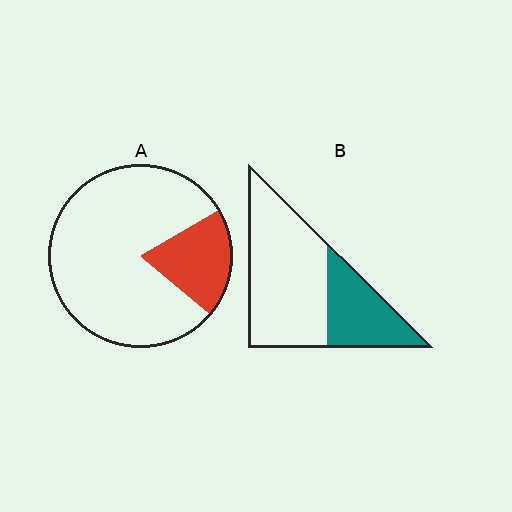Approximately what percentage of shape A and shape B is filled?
A is approximately 20% and B is approximately 35%.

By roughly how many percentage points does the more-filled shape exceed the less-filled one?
By roughly 15 percentage points (B over A).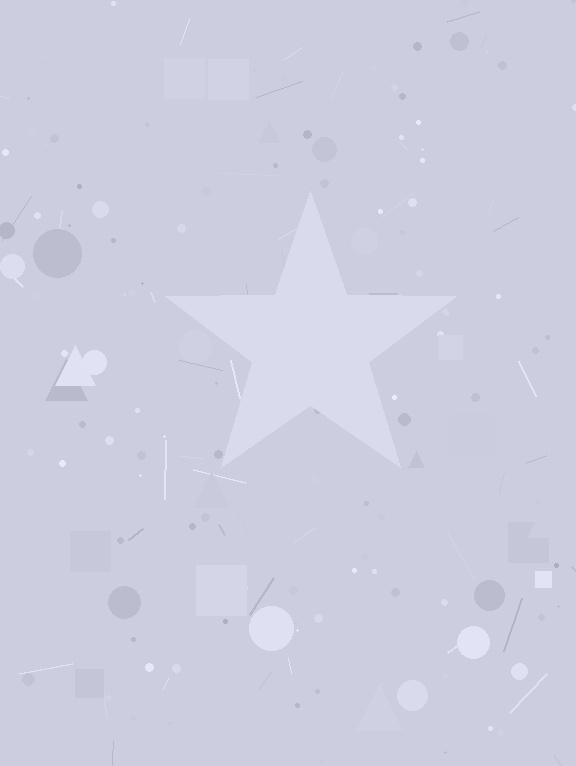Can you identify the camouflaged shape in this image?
The camouflaged shape is a star.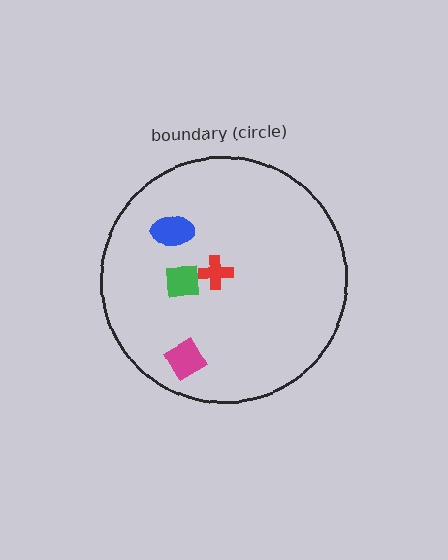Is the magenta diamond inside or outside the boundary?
Inside.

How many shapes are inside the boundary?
4 inside, 0 outside.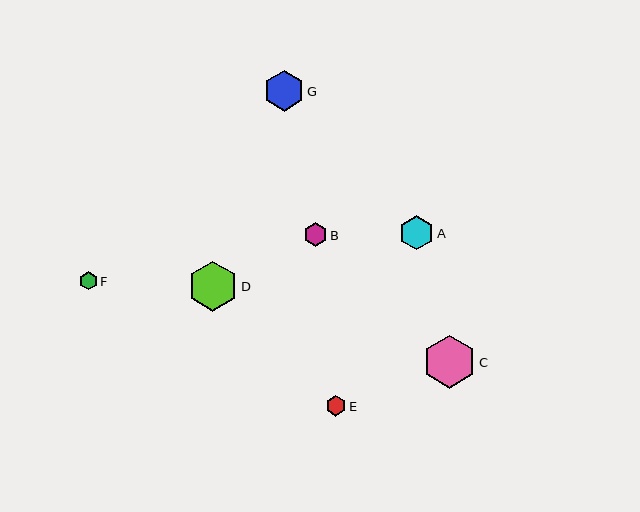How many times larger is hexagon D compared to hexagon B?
Hexagon D is approximately 2.1 times the size of hexagon B.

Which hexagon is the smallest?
Hexagon F is the smallest with a size of approximately 18 pixels.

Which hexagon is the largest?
Hexagon C is the largest with a size of approximately 53 pixels.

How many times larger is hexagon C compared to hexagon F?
Hexagon C is approximately 2.9 times the size of hexagon F.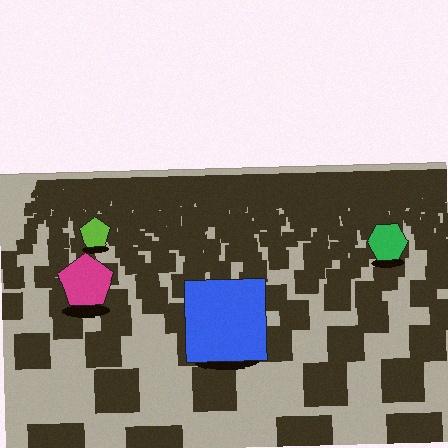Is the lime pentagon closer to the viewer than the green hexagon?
No. The green hexagon is closer — you can tell from the texture gradient: the ground texture is coarser near it.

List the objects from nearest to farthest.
From nearest to farthest: the blue square, the magenta pentagon, the green hexagon, the lime pentagon.